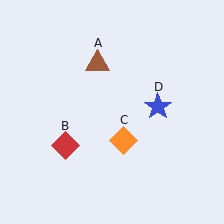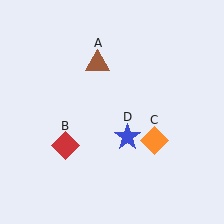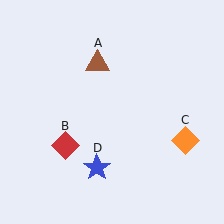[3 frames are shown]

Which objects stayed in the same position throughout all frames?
Brown triangle (object A) and red diamond (object B) remained stationary.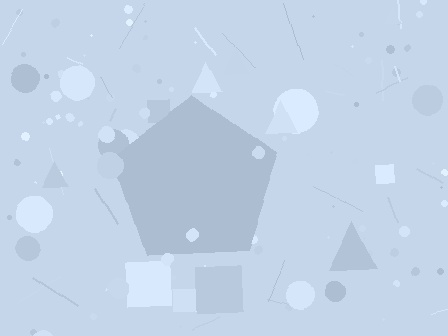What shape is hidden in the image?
A pentagon is hidden in the image.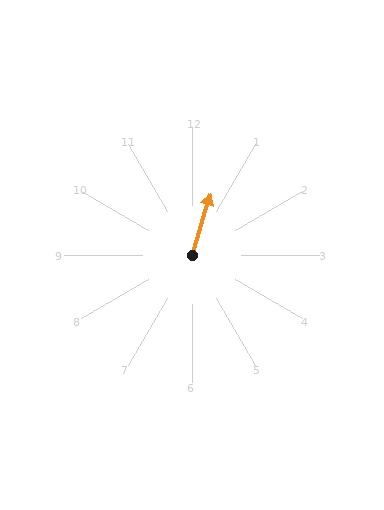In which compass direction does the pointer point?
North.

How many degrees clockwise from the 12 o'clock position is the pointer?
Approximately 17 degrees.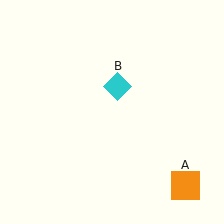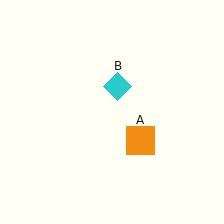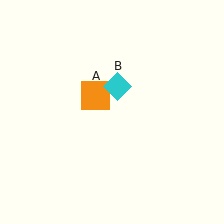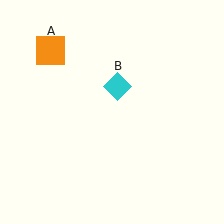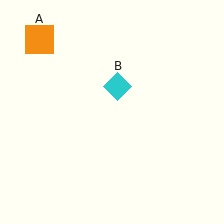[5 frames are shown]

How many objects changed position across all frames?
1 object changed position: orange square (object A).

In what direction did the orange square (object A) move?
The orange square (object A) moved up and to the left.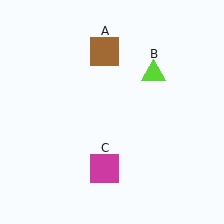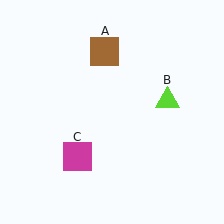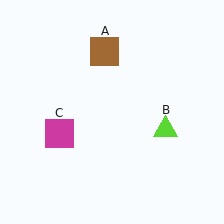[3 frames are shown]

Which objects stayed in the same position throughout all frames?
Brown square (object A) remained stationary.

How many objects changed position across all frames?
2 objects changed position: lime triangle (object B), magenta square (object C).